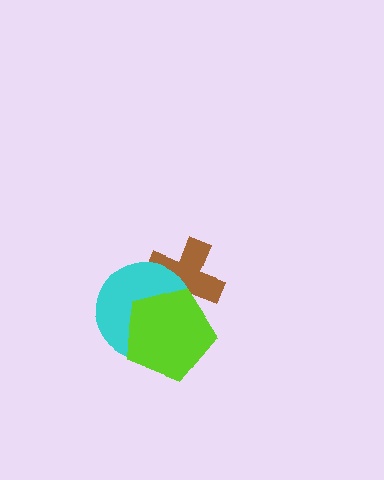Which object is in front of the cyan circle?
The lime pentagon is in front of the cyan circle.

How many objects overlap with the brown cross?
2 objects overlap with the brown cross.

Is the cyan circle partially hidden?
Yes, it is partially covered by another shape.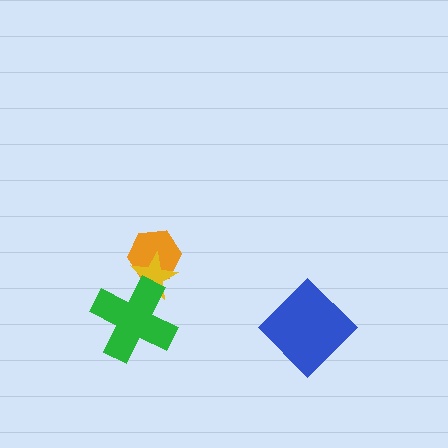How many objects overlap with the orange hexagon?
1 object overlaps with the orange hexagon.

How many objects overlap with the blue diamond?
0 objects overlap with the blue diamond.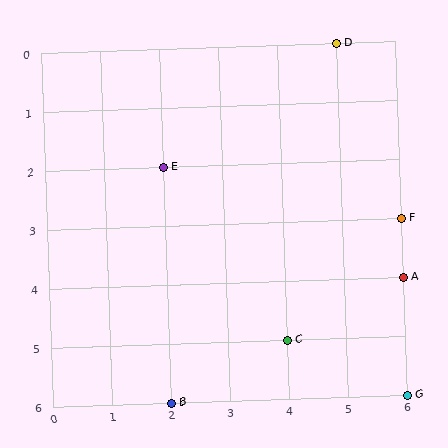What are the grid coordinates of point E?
Point E is at grid coordinates (2, 2).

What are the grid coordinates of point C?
Point C is at grid coordinates (4, 5).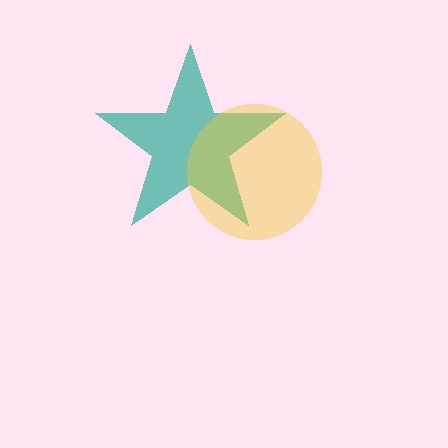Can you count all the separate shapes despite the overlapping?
Yes, there are 2 separate shapes.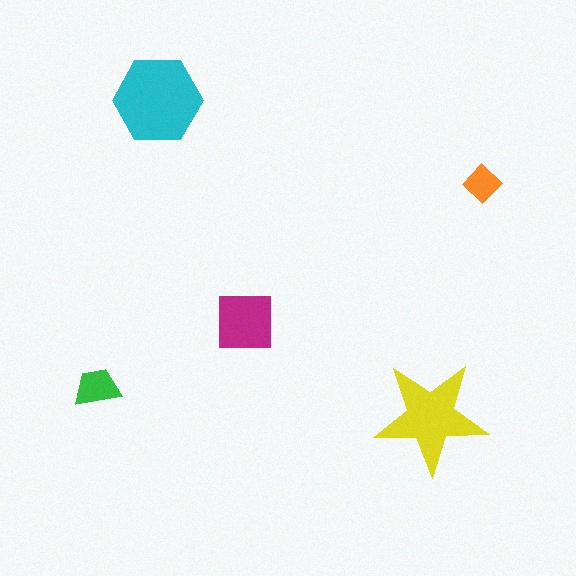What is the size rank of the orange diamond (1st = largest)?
5th.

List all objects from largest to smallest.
The cyan hexagon, the yellow star, the magenta square, the green trapezoid, the orange diamond.